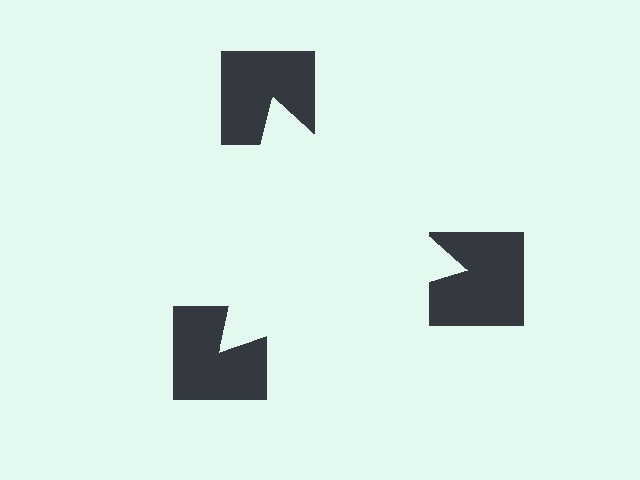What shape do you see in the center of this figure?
An illusory triangle — its edges are inferred from the aligned wedge cuts in the notched squares, not physically drawn.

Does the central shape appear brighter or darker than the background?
It typically appears slightly brighter than the background, even though no actual brightness change is drawn.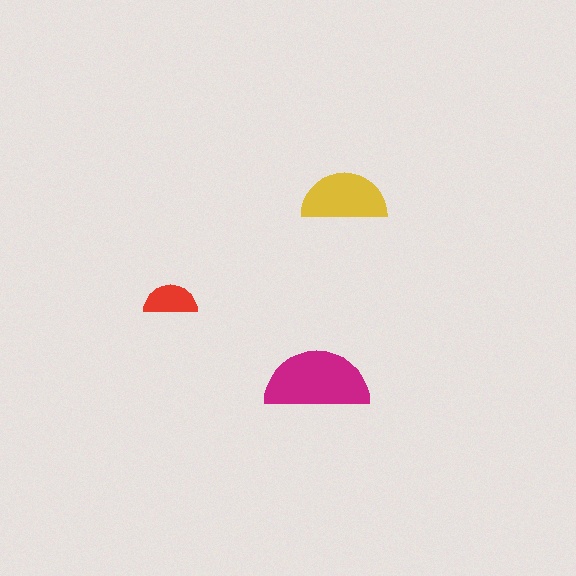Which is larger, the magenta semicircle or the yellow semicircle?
The magenta one.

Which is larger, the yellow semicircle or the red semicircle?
The yellow one.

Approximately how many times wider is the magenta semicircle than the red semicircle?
About 2 times wider.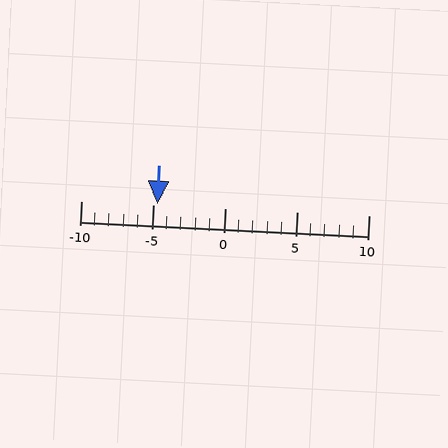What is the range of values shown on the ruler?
The ruler shows values from -10 to 10.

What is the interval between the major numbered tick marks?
The major tick marks are spaced 5 units apart.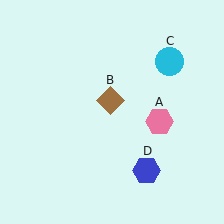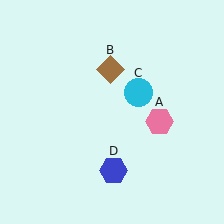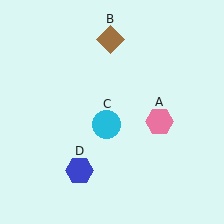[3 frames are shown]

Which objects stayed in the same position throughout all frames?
Pink hexagon (object A) remained stationary.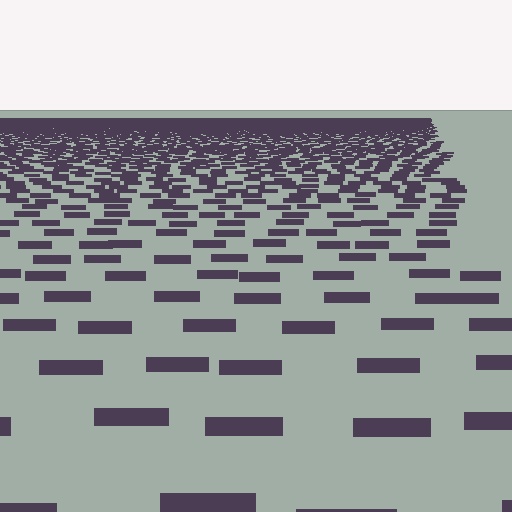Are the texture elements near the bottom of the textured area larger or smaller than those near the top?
Larger. Near the bottom, elements are closer to the viewer and appear at a bigger on-screen size.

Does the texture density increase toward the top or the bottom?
Density increases toward the top.